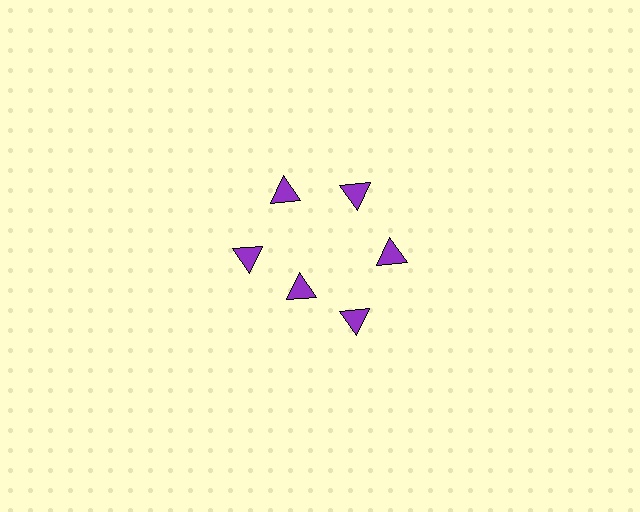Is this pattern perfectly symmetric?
No. The 6 purple triangles are arranged in a ring, but one element near the 7 o'clock position is pulled inward toward the center, breaking the 6-fold rotational symmetry.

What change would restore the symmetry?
The symmetry would be restored by moving it outward, back onto the ring so that all 6 triangles sit at equal angles and equal distance from the center.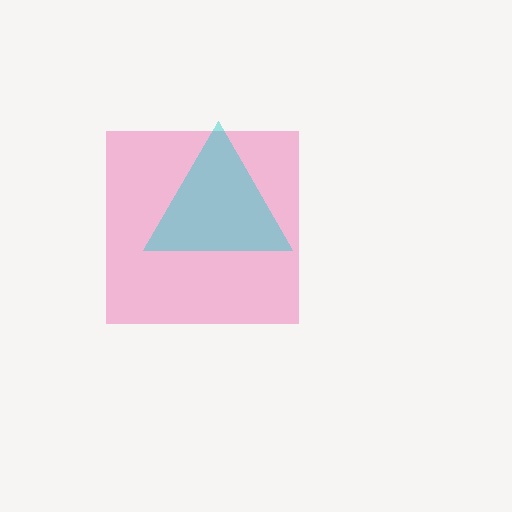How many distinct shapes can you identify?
There are 2 distinct shapes: a pink square, a cyan triangle.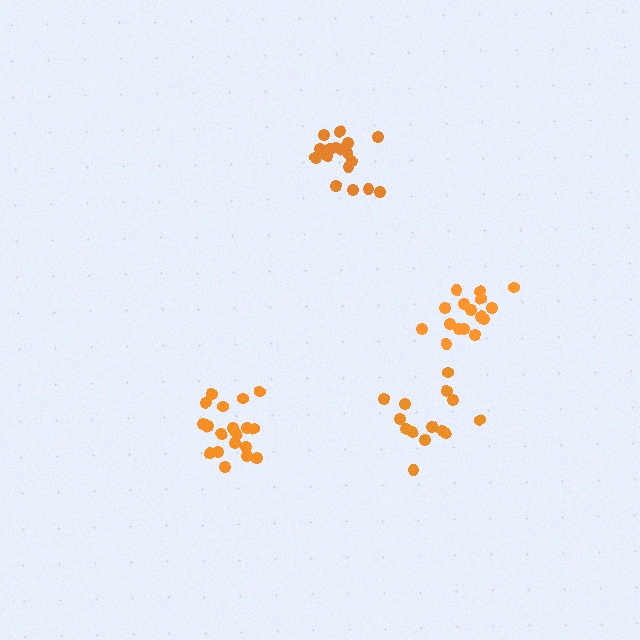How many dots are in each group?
Group 1: 19 dots, Group 2: 14 dots, Group 3: 19 dots, Group 4: 16 dots (68 total).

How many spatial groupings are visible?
There are 4 spatial groupings.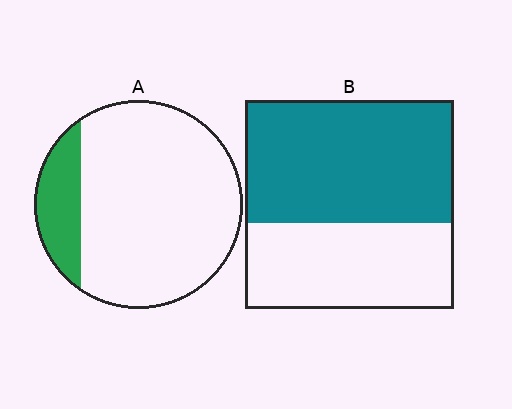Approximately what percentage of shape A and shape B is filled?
A is approximately 15% and B is approximately 60%.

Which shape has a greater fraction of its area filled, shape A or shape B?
Shape B.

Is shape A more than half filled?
No.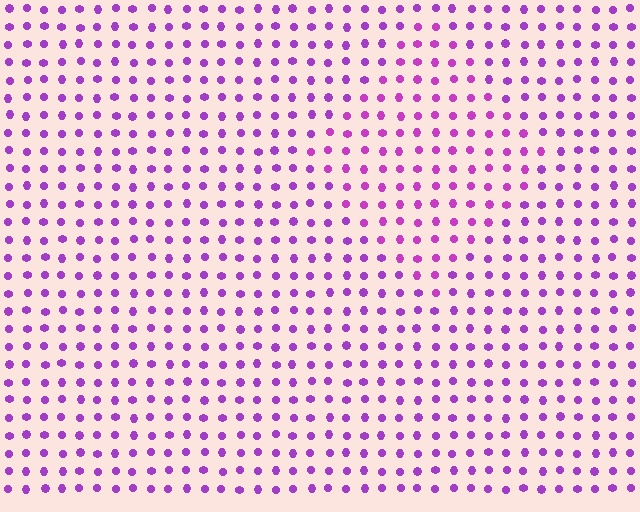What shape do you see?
I see a diamond.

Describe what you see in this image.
The image is filled with small purple elements in a uniform arrangement. A diamond-shaped region is visible where the elements are tinted to a slightly different hue, forming a subtle color boundary.